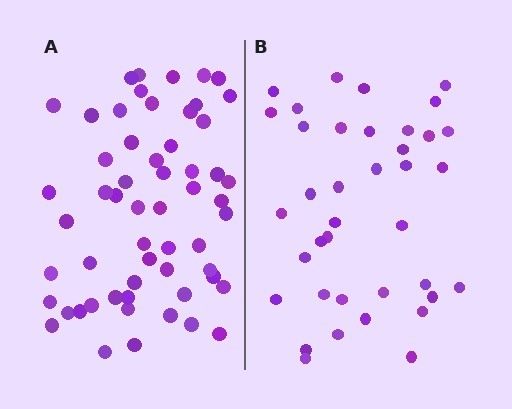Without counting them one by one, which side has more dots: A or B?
Region A (the left region) has more dots.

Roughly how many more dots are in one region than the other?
Region A has approximately 20 more dots than region B.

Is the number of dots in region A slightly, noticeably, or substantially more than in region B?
Region A has substantially more. The ratio is roughly 1.5 to 1.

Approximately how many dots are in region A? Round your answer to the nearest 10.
About 60 dots. (The exact count is 57, which rounds to 60.)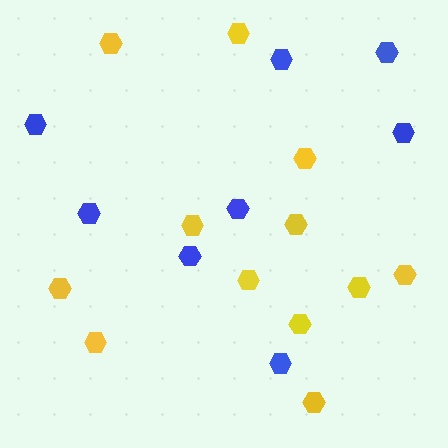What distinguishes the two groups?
There are 2 groups: one group of yellow hexagons (12) and one group of blue hexagons (8).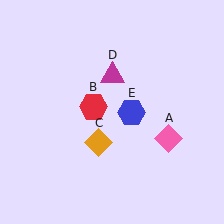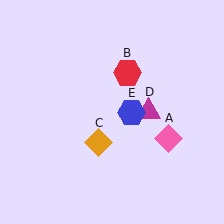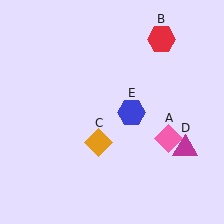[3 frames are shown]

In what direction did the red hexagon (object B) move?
The red hexagon (object B) moved up and to the right.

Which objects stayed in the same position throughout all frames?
Pink diamond (object A) and orange diamond (object C) and blue hexagon (object E) remained stationary.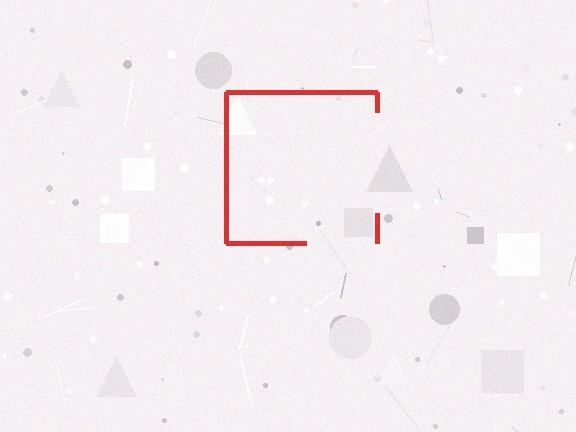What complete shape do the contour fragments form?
The contour fragments form a square.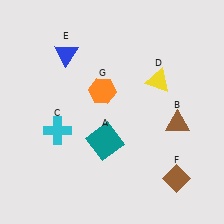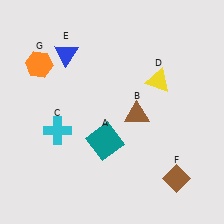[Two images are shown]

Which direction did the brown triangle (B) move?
The brown triangle (B) moved left.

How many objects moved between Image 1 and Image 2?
2 objects moved between the two images.